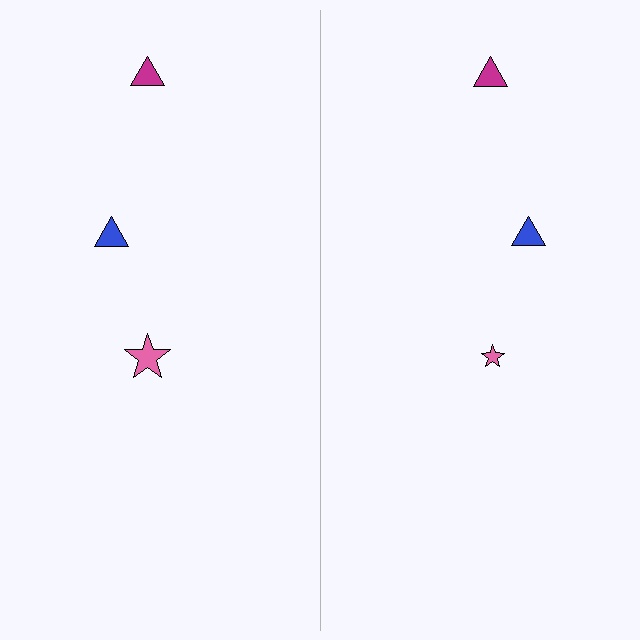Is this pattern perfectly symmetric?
No, the pattern is not perfectly symmetric. The pink star on the right side has a different size than its mirror counterpart.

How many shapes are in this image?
There are 6 shapes in this image.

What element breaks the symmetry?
The pink star on the right side has a different size than its mirror counterpart.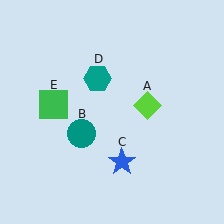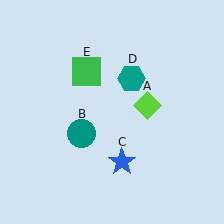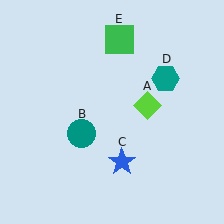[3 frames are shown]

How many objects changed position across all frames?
2 objects changed position: teal hexagon (object D), green square (object E).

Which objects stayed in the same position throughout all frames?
Lime diamond (object A) and teal circle (object B) and blue star (object C) remained stationary.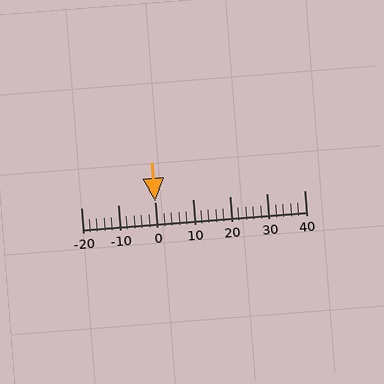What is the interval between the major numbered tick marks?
The major tick marks are spaced 10 units apart.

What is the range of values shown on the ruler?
The ruler shows values from -20 to 40.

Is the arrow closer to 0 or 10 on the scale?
The arrow is closer to 0.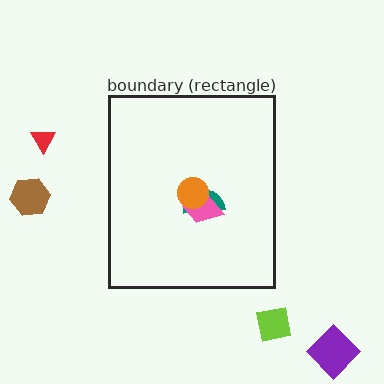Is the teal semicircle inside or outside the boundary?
Inside.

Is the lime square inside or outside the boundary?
Outside.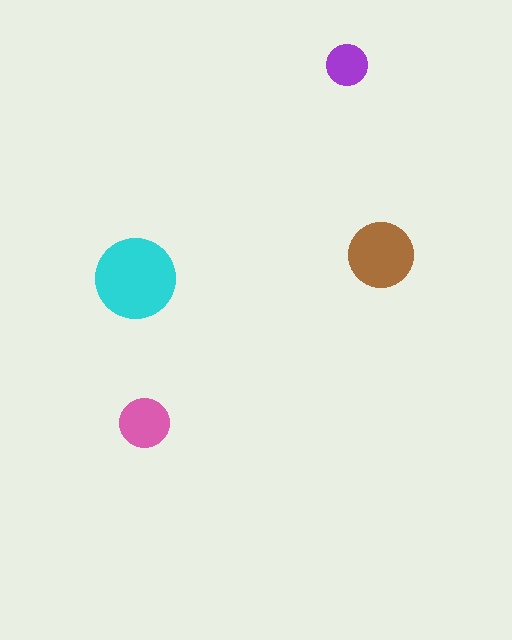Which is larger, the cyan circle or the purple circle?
The cyan one.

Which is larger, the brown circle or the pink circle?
The brown one.